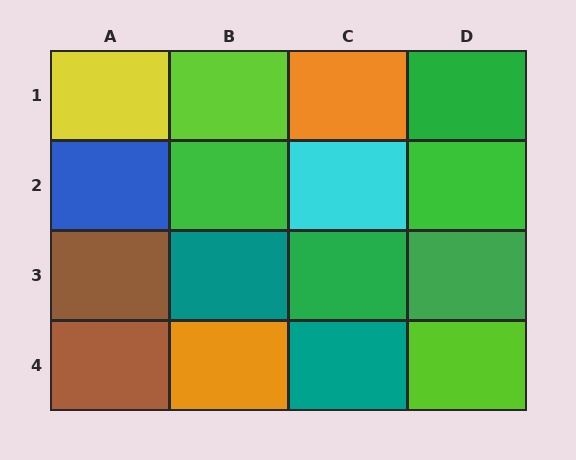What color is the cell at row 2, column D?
Green.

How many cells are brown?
2 cells are brown.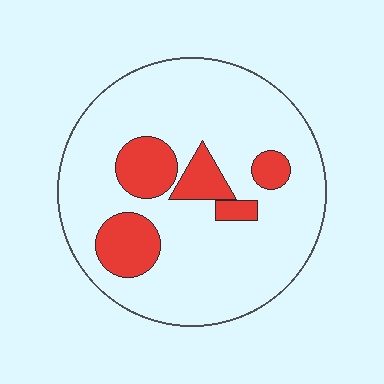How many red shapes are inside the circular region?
5.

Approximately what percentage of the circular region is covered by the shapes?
Approximately 20%.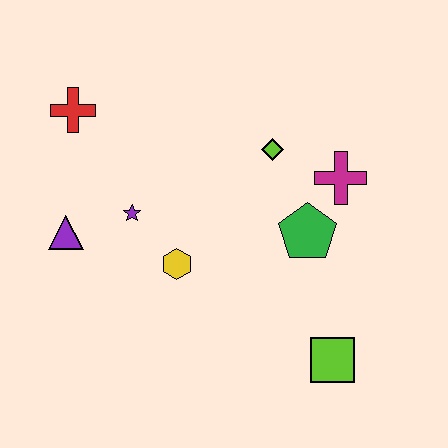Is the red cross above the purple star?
Yes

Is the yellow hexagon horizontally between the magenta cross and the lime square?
No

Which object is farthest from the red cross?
The lime square is farthest from the red cross.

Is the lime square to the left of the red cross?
No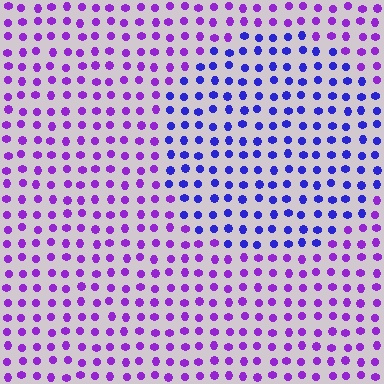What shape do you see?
I see a circle.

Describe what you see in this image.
The image is filled with small purple elements in a uniform arrangement. A circle-shaped region is visible where the elements are tinted to a slightly different hue, forming a subtle color boundary.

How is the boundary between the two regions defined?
The boundary is defined purely by a slight shift in hue (about 38 degrees). Spacing, size, and orientation are identical on both sides.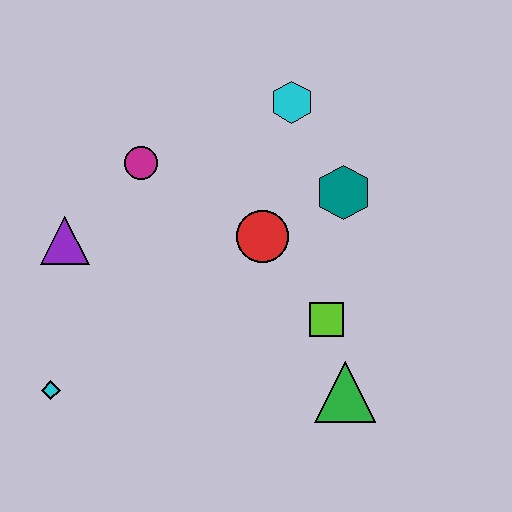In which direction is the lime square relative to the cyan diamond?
The lime square is to the right of the cyan diamond.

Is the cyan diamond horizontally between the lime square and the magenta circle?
No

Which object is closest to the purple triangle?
The magenta circle is closest to the purple triangle.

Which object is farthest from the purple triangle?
The green triangle is farthest from the purple triangle.